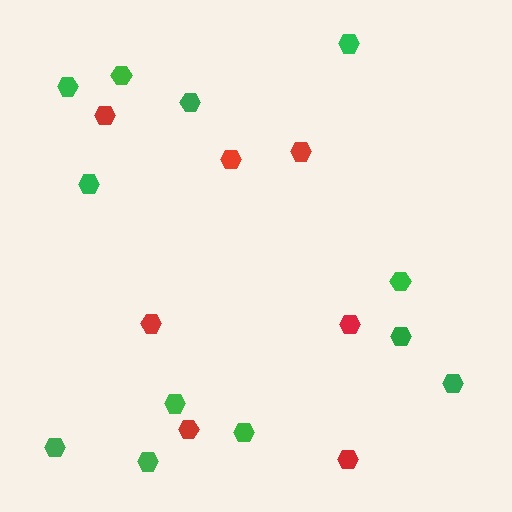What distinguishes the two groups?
There are 2 groups: one group of red hexagons (7) and one group of green hexagons (12).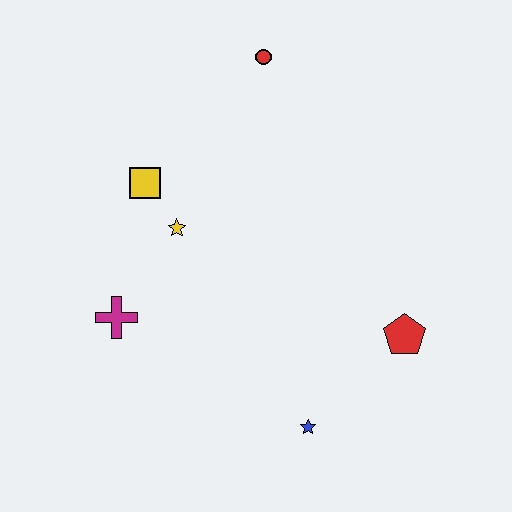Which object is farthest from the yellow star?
The red pentagon is farthest from the yellow star.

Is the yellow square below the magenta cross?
No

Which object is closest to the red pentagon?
The blue star is closest to the red pentagon.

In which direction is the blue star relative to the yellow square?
The blue star is below the yellow square.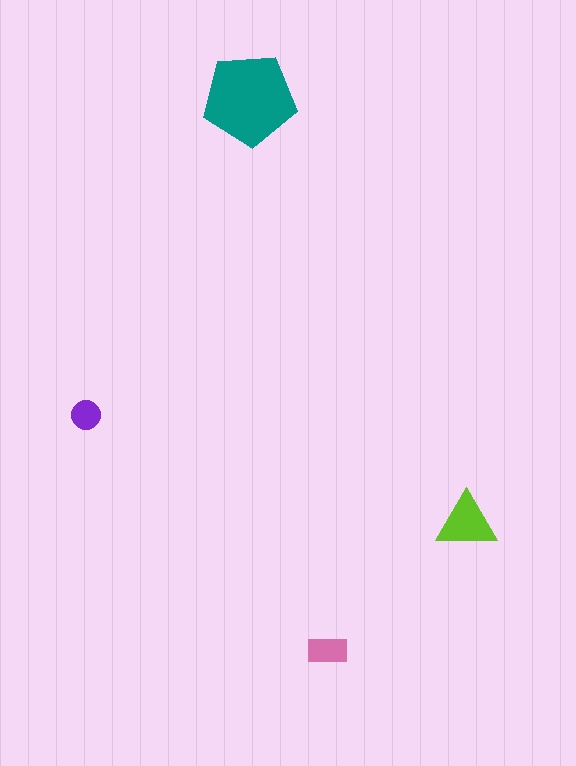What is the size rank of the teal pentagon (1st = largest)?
1st.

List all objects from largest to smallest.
The teal pentagon, the lime triangle, the pink rectangle, the purple circle.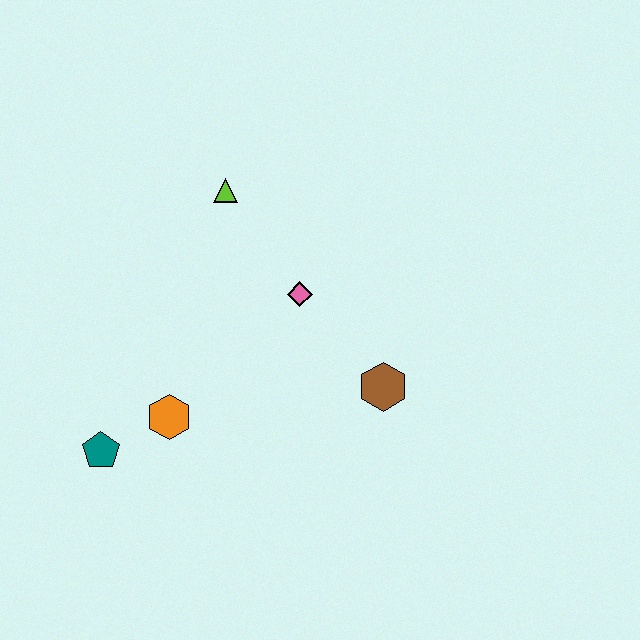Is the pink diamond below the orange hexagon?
No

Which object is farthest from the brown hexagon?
The teal pentagon is farthest from the brown hexagon.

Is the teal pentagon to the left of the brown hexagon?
Yes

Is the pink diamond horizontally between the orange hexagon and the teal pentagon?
No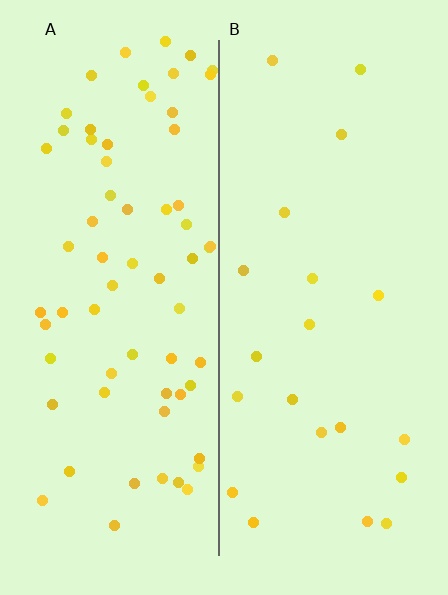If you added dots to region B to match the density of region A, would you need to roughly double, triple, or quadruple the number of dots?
Approximately triple.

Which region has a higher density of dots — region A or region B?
A (the left).